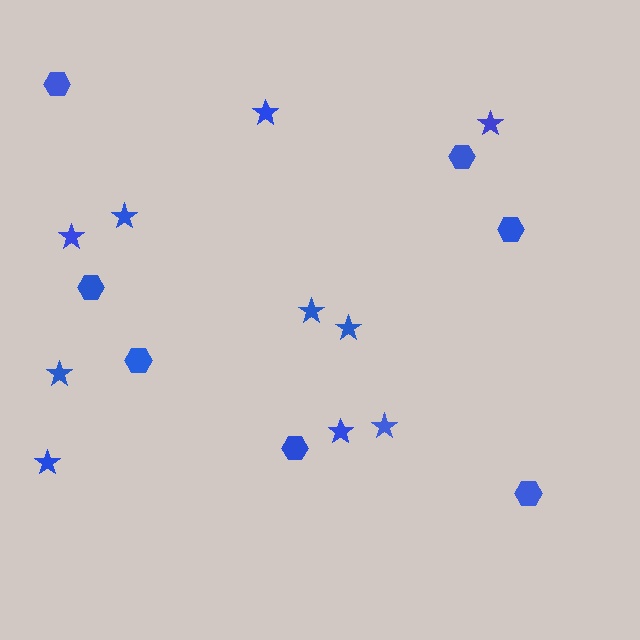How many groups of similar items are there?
There are 2 groups: one group of stars (10) and one group of hexagons (7).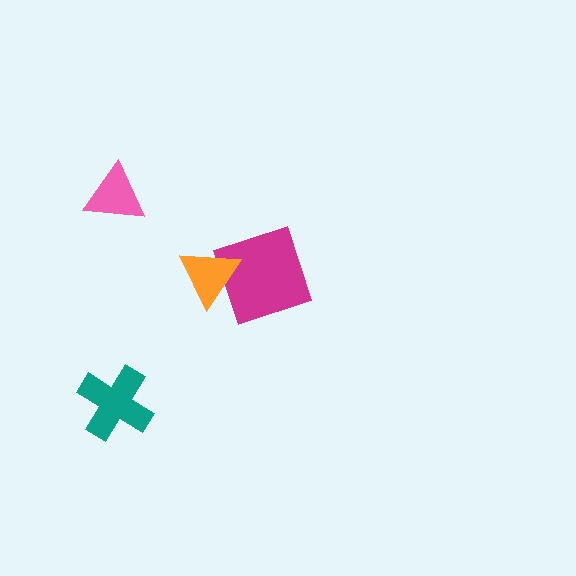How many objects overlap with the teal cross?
0 objects overlap with the teal cross.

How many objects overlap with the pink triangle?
0 objects overlap with the pink triangle.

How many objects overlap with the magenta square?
1 object overlaps with the magenta square.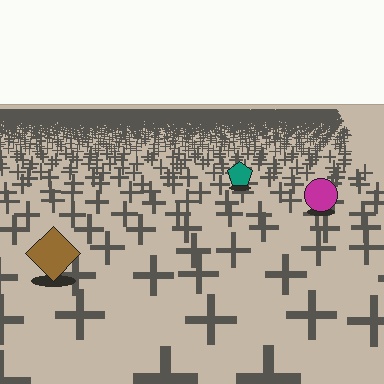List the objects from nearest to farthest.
From nearest to farthest: the brown diamond, the magenta circle, the teal pentagon.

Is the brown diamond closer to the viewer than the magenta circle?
Yes. The brown diamond is closer — you can tell from the texture gradient: the ground texture is coarser near it.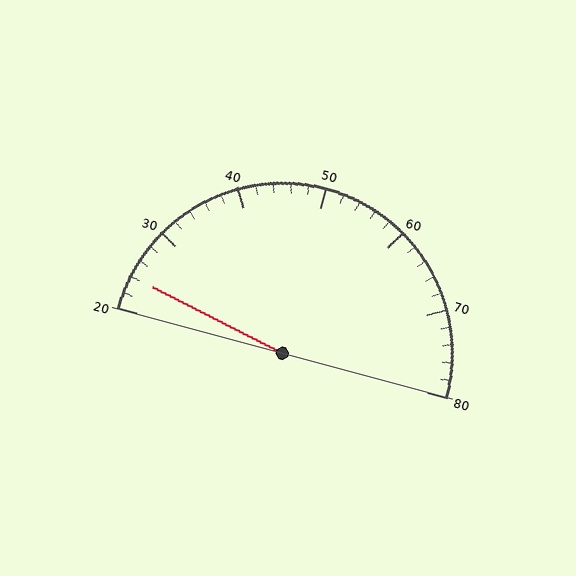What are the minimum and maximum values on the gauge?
The gauge ranges from 20 to 80.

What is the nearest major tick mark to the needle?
The nearest major tick mark is 20.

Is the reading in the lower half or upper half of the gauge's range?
The reading is in the lower half of the range (20 to 80).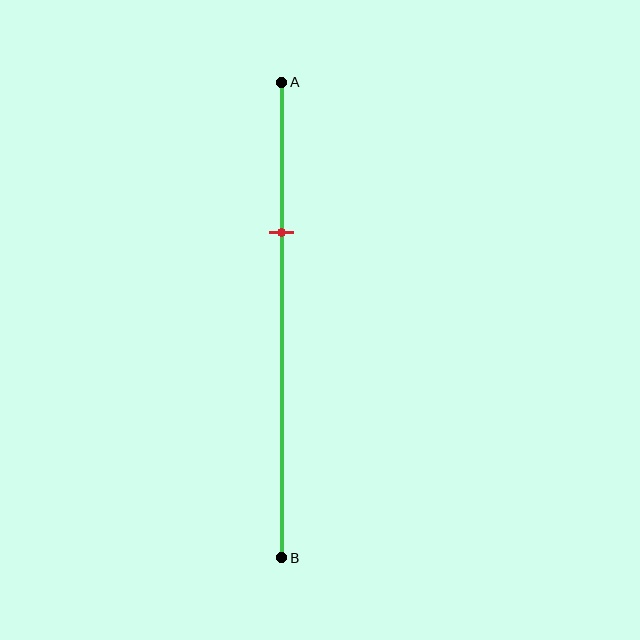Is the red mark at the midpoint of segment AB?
No, the mark is at about 30% from A, not at the 50% midpoint.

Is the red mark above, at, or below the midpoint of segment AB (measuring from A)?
The red mark is above the midpoint of segment AB.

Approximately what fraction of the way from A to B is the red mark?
The red mark is approximately 30% of the way from A to B.